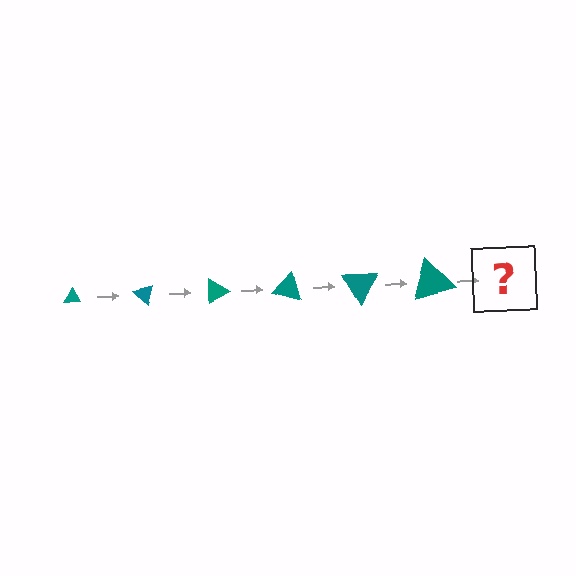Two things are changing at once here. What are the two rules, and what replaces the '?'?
The two rules are that the triangle grows larger each step and it rotates 45 degrees each step. The '?' should be a triangle, larger than the previous one and rotated 270 degrees from the start.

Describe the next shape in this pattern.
It should be a triangle, larger than the previous one and rotated 270 degrees from the start.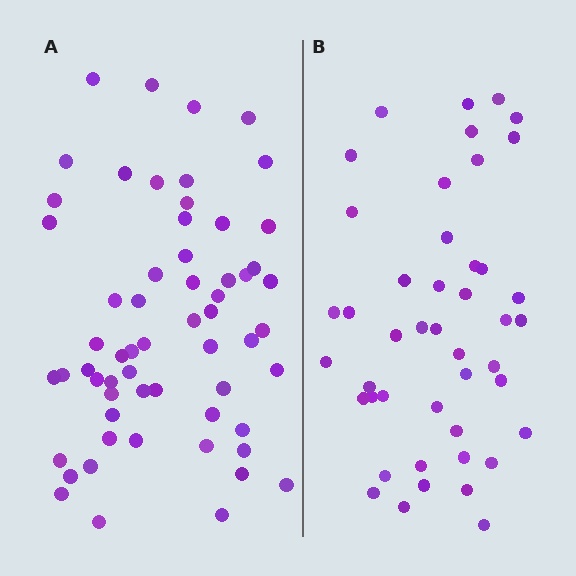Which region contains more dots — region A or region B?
Region A (the left region) has more dots.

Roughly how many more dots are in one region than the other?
Region A has approximately 15 more dots than region B.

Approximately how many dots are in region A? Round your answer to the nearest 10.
About 60 dots.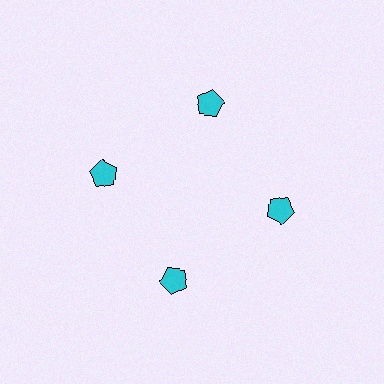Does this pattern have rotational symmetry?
Yes, this pattern has 4-fold rotational symmetry. It looks the same after rotating 90 degrees around the center.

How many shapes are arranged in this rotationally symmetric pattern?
There are 4 shapes, arranged in 4 groups of 1.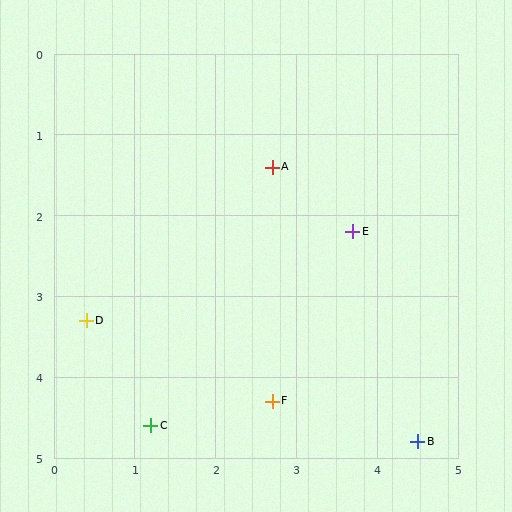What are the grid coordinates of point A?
Point A is at approximately (2.7, 1.4).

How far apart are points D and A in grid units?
Points D and A are about 3.0 grid units apart.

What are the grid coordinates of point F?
Point F is at approximately (2.7, 4.3).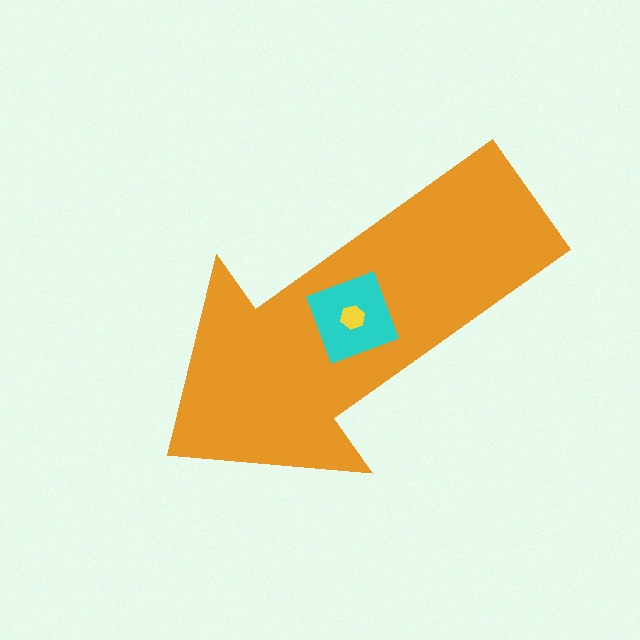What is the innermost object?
The yellow hexagon.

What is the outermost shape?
The orange arrow.